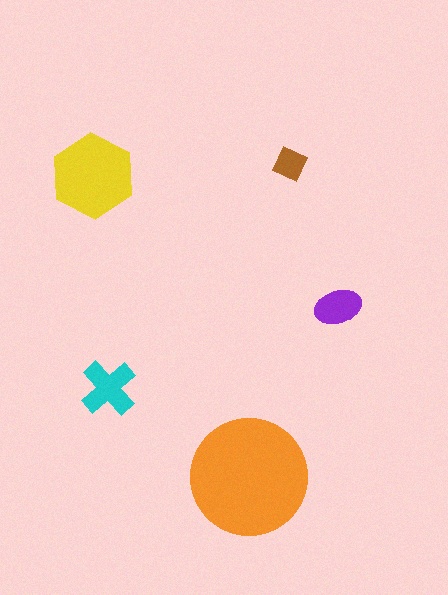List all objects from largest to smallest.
The orange circle, the yellow hexagon, the cyan cross, the purple ellipse, the brown square.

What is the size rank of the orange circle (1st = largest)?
1st.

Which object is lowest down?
The orange circle is bottommost.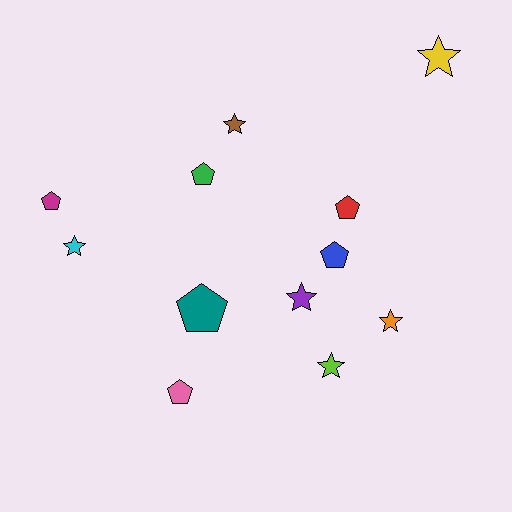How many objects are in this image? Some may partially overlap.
There are 12 objects.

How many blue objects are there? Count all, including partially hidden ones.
There is 1 blue object.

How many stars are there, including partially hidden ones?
There are 6 stars.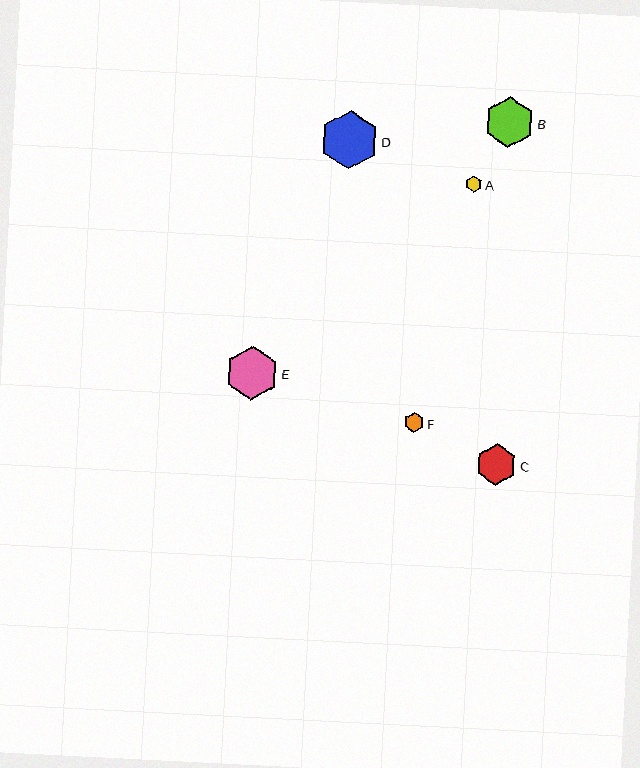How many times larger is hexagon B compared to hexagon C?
Hexagon B is approximately 1.2 times the size of hexagon C.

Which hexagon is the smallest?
Hexagon A is the smallest with a size of approximately 16 pixels.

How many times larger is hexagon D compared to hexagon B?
Hexagon D is approximately 1.2 times the size of hexagon B.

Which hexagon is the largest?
Hexagon D is the largest with a size of approximately 58 pixels.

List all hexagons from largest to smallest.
From largest to smallest: D, E, B, C, F, A.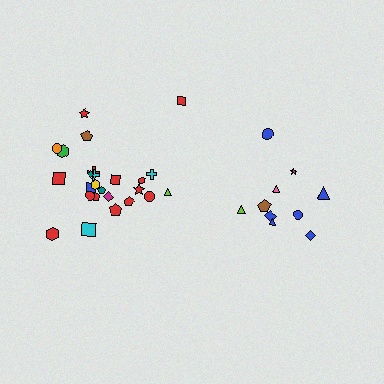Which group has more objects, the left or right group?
The left group.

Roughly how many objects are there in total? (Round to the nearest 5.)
Roughly 35 objects in total.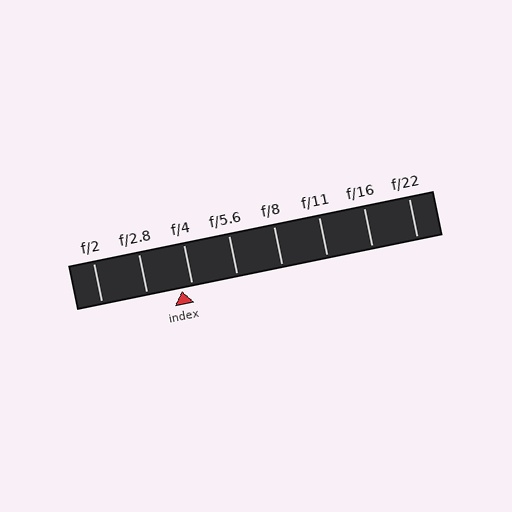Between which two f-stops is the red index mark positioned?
The index mark is between f/2.8 and f/4.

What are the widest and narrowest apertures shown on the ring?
The widest aperture shown is f/2 and the narrowest is f/22.